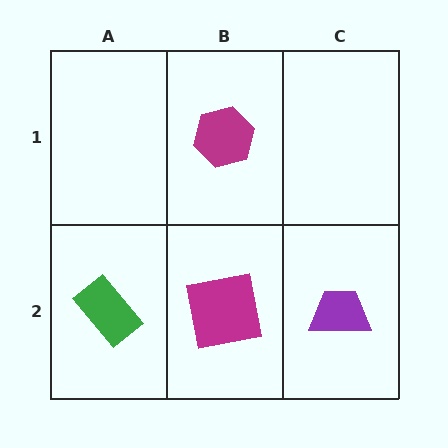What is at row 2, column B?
A magenta square.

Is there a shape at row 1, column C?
No, that cell is empty.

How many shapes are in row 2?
3 shapes.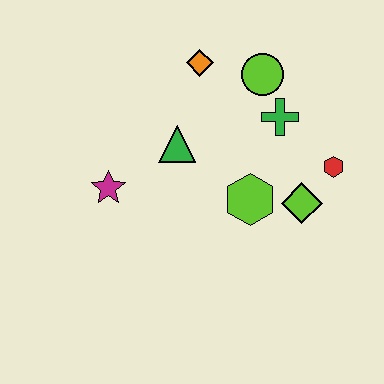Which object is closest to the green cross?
The lime circle is closest to the green cross.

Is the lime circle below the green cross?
No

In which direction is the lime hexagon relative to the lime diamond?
The lime hexagon is to the left of the lime diamond.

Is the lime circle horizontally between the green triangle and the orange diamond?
No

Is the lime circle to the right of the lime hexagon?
Yes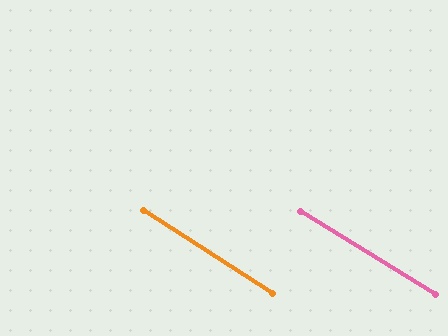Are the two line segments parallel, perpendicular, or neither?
Parallel — their directions differ by only 1.5°.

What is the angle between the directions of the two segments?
Approximately 2 degrees.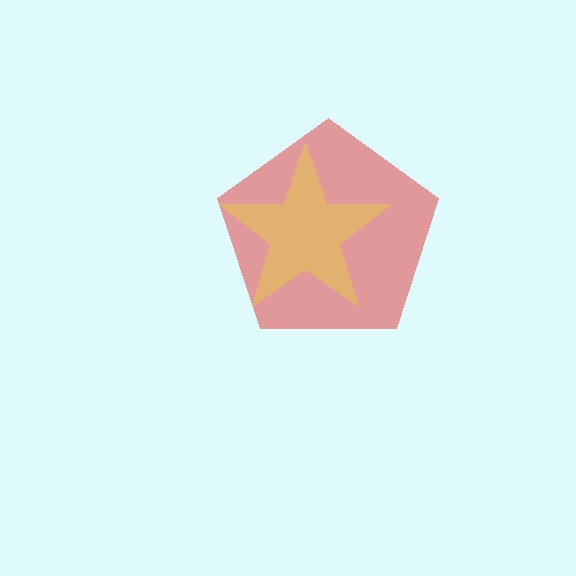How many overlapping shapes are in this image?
There are 2 overlapping shapes in the image.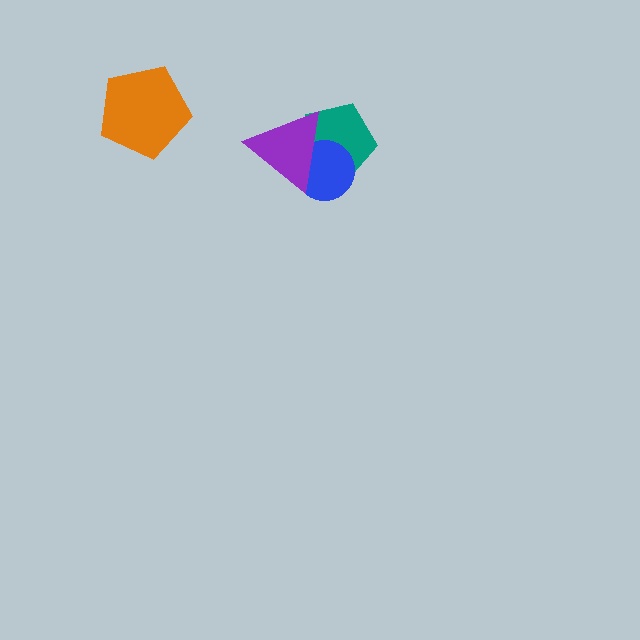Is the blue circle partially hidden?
Yes, it is partially covered by another shape.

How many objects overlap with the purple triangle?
2 objects overlap with the purple triangle.